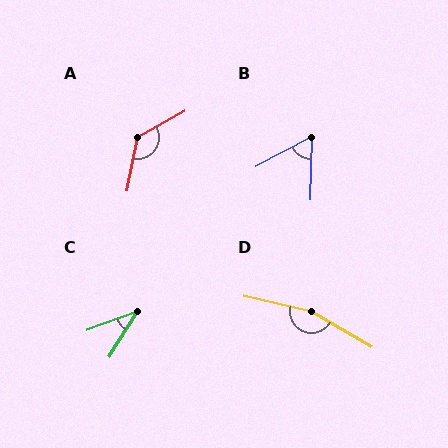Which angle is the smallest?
C, at approximately 37 degrees.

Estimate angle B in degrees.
Approximately 61 degrees.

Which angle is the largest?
D, at approximately 163 degrees.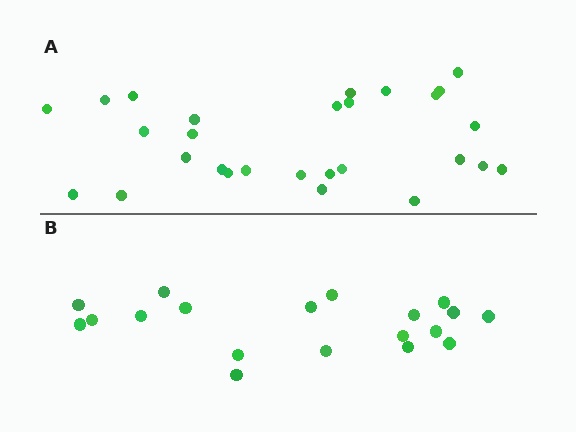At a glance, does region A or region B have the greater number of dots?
Region A (the top region) has more dots.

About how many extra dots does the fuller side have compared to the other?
Region A has roughly 8 or so more dots than region B.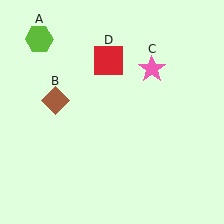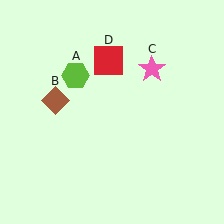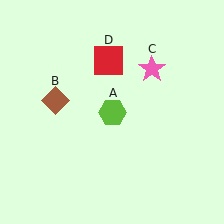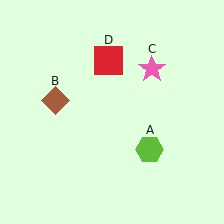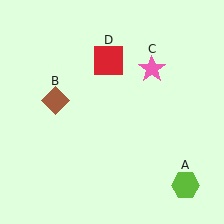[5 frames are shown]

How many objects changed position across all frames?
1 object changed position: lime hexagon (object A).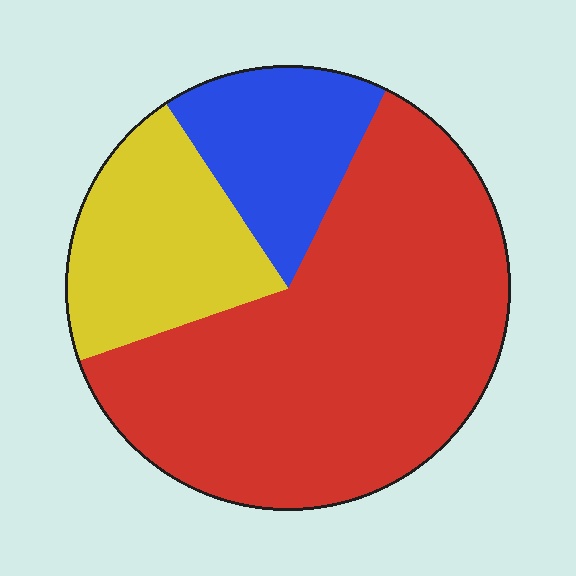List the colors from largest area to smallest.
From largest to smallest: red, yellow, blue.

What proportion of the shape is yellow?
Yellow covers around 20% of the shape.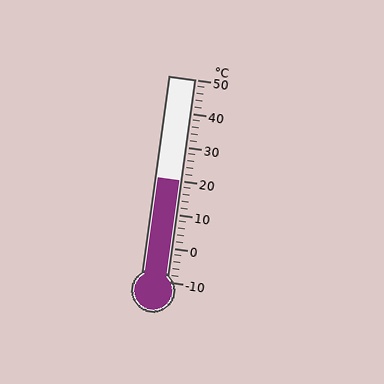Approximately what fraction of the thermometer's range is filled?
The thermometer is filled to approximately 50% of its range.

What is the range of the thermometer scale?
The thermometer scale ranges from -10°C to 50°C.